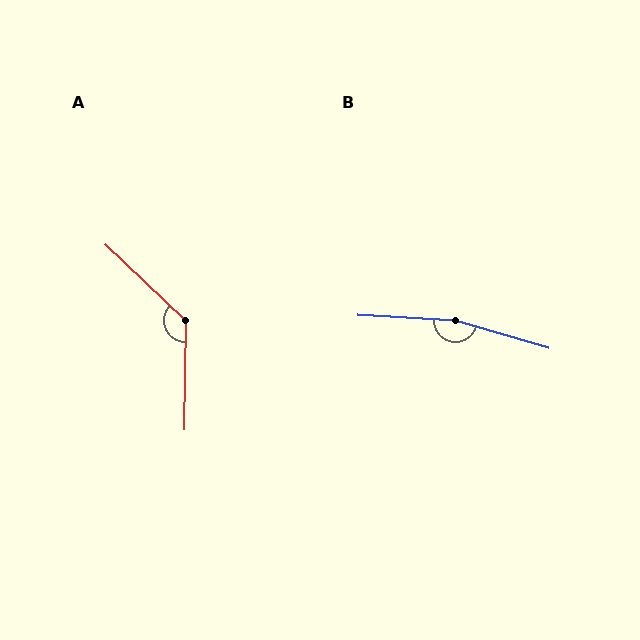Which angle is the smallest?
A, at approximately 133 degrees.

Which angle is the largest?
B, at approximately 167 degrees.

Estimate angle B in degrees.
Approximately 167 degrees.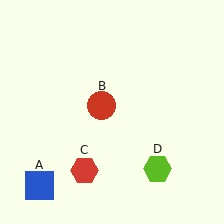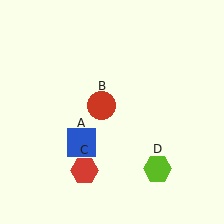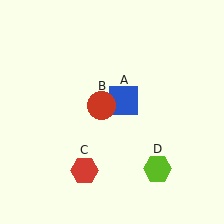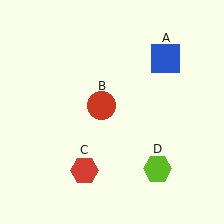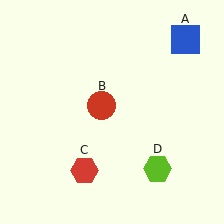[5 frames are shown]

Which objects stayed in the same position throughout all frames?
Red circle (object B) and red hexagon (object C) and lime hexagon (object D) remained stationary.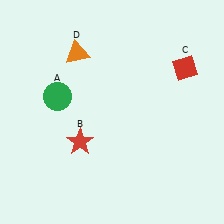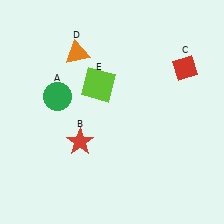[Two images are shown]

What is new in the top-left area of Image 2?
A lime square (E) was added in the top-left area of Image 2.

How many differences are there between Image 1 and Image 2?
There is 1 difference between the two images.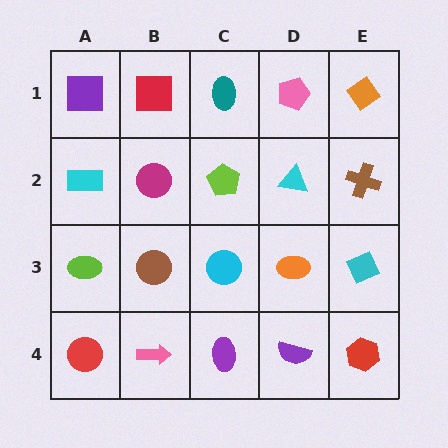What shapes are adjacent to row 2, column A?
A purple square (row 1, column A), a lime ellipse (row 3, column A), a magenta circle (row 2, column B).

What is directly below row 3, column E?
A red hexagon.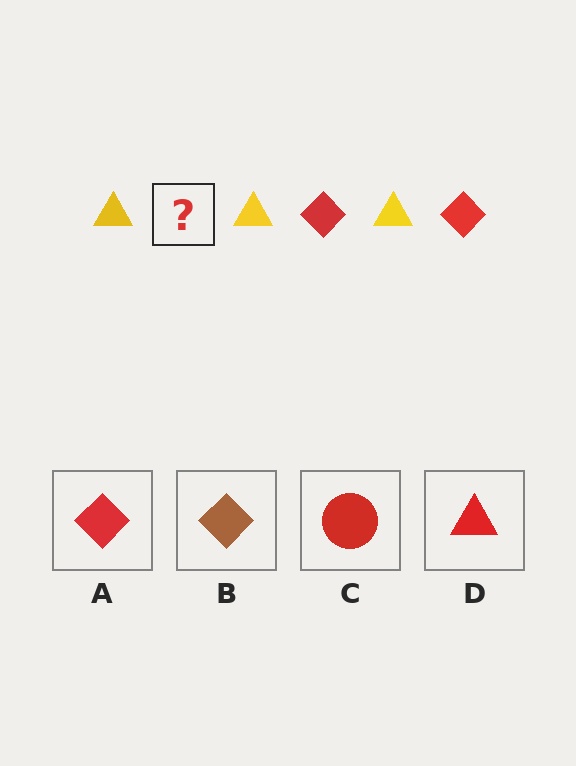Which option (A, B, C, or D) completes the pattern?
A.